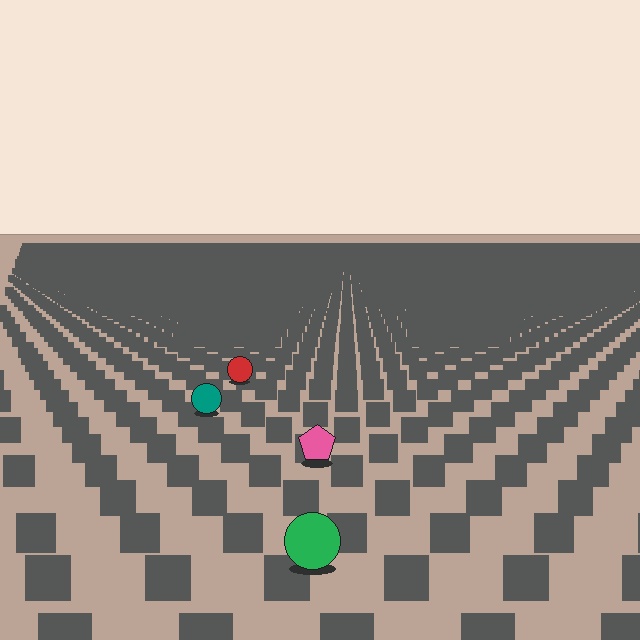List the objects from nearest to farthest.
From nearest to farthest: the green circle, the pink pentagon, the teal circle, the red circle.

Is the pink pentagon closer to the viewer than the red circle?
Yes. The pink pentagon is closer — you can tell from the texture gradient: the ground texture is coarser near it.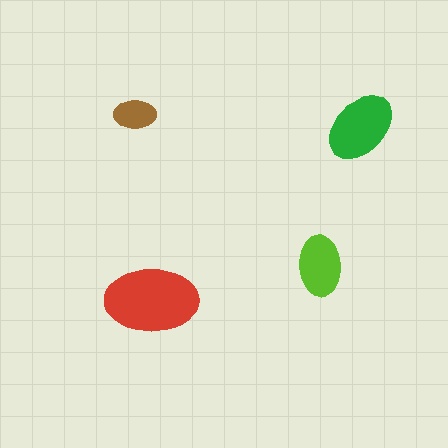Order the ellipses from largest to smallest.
the red one, the green one, the lime one, the brown one.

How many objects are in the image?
There are 4 objects in the image.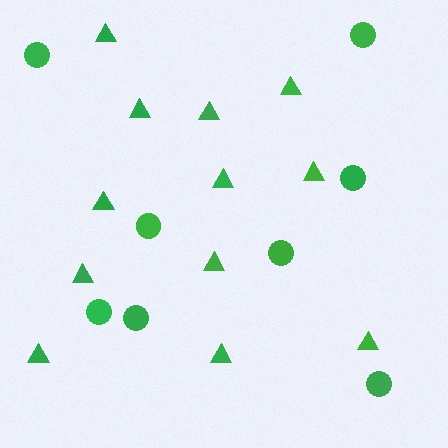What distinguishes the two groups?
There are 2 groups: one group of triangles (12) and one group of circles (8).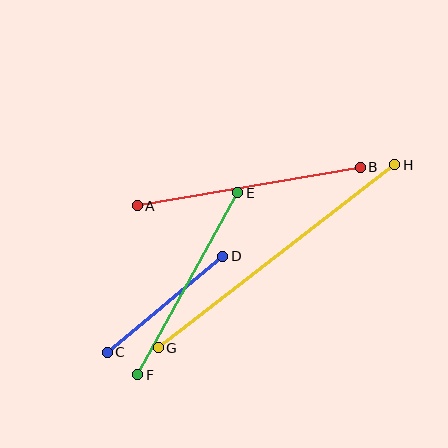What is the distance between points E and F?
The distance is approximately 208 pixels.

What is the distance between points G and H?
The distance is approximately 299 pixels.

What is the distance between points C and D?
The distance is approximately 150 pixels.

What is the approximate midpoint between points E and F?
The midpoint is at approximately (188, 284) pixels.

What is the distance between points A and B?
The distance is approximately 226 pixels.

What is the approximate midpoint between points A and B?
The midpoint is at approximately (249, 187) pixels.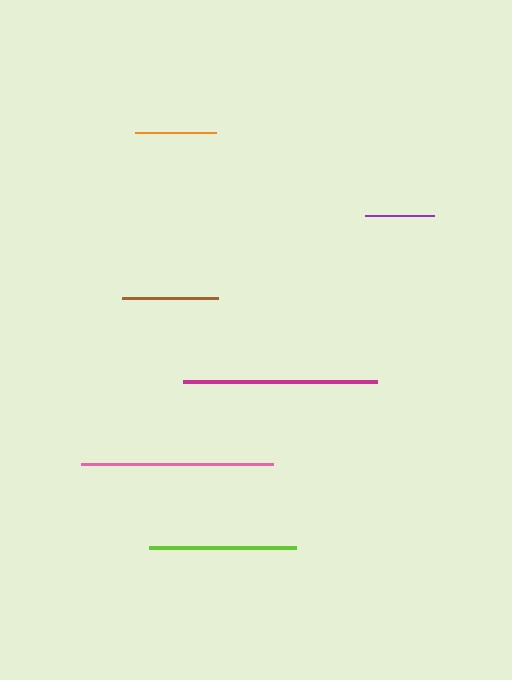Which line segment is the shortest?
The purple line is the shortest at approximately 70 pixels.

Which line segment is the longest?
The magenta line is the longest at approximately 194 pixels.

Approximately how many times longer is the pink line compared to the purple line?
The pink line is approximately 2.8 times the length of the purple line.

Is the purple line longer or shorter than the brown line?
The brown line is longer than the purple line.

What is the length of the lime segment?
The lime segment is approximately 147 pixels long.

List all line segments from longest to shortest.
From longest to shortest: magenta, pink, lime, brown, orange, purple.